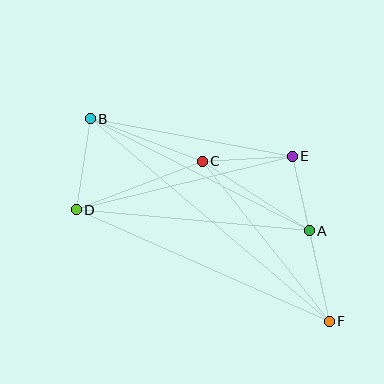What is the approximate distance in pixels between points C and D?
The distance between C and D is approximately 135 pixels.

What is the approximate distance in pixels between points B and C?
The distance between B and C is approximately 120 pixels.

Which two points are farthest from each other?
Points B and F are farthest from each other.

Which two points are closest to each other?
Points A and E are closest to each other.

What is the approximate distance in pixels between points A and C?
The distance between A and C is approximately 127 pixels.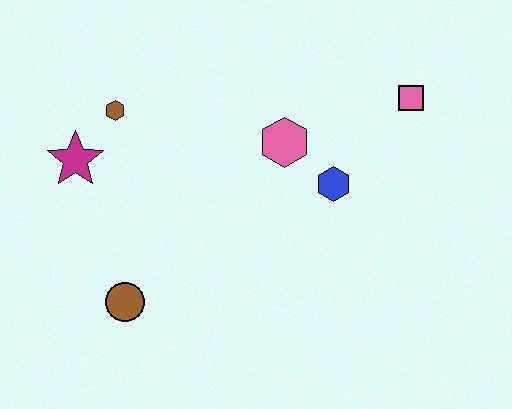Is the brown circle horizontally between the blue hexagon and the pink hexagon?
No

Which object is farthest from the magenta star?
The pink square is farthest from the magenta star.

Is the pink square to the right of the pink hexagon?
Yes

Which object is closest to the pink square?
The blue hexagon is closest to the pink square.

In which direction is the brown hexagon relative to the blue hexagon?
The brown hexagon is to the left of the blue hexagon.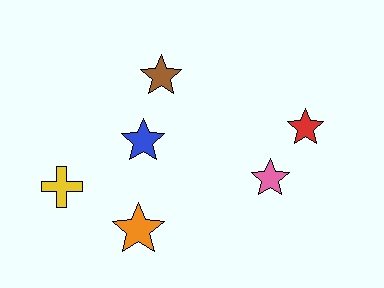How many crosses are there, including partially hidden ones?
There is 1 cross.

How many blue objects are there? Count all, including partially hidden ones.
There is 1 blue object.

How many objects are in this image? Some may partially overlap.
There are 6 objects.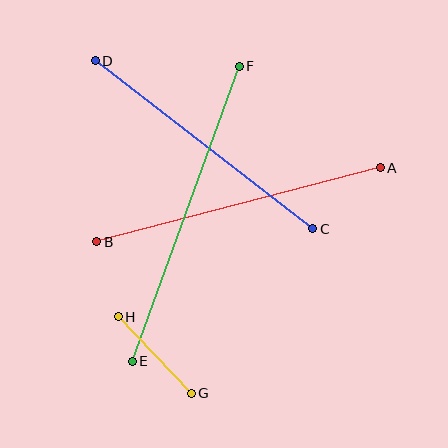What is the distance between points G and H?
The distance is approximately 106 pixels.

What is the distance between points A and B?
The distance is approximately 293 pixels.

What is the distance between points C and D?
The distance is approximately 275 pixels.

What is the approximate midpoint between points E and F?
The midpoint is at approximately (186, 214) pixels.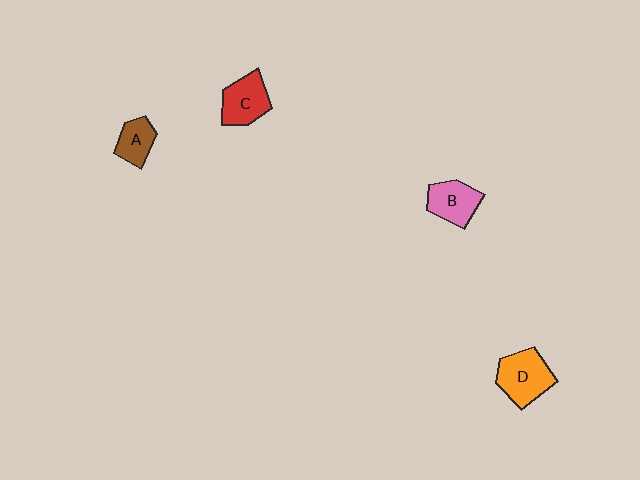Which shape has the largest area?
Shape D (orange).